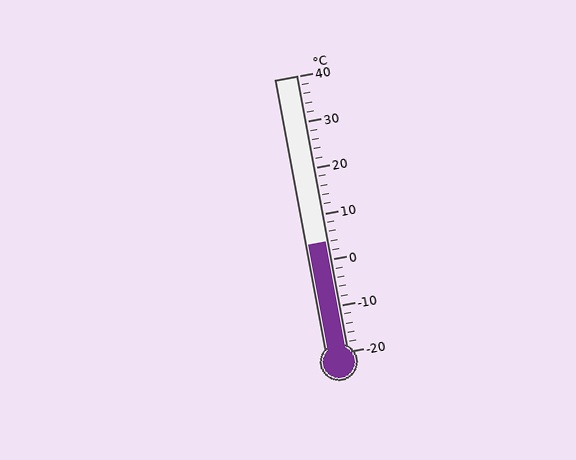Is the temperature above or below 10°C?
The temperature is below 10°C.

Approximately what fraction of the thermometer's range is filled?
The thermometer is filled to approximately 40% of its range.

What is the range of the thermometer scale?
The thermometer scale ranges from -20°C to 40°C.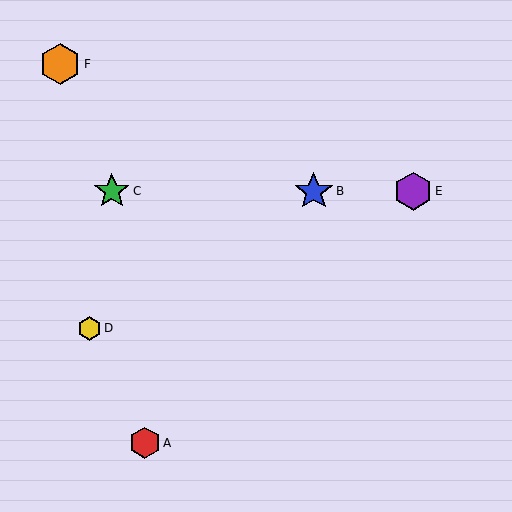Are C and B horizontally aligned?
Yes, both are at y≈191.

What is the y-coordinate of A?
Object A is at y≈443.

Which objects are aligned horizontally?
Objects B, C, E are aligned horizontally.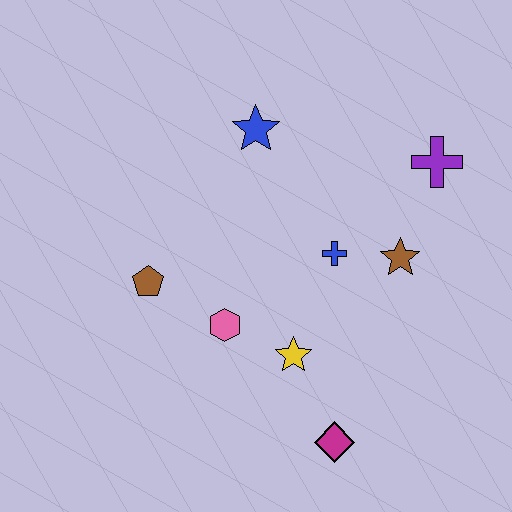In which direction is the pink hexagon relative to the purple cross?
The pink hexagon is to the left of the purple cross.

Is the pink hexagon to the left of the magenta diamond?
Yes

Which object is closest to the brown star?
The blue cross is closest to the brown star.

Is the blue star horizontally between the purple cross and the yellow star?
No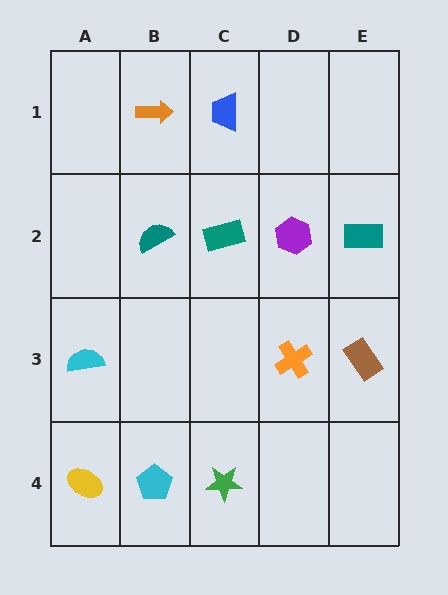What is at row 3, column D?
An orange cross.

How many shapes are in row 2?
4 shapes.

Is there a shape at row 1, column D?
No, that cell is empty.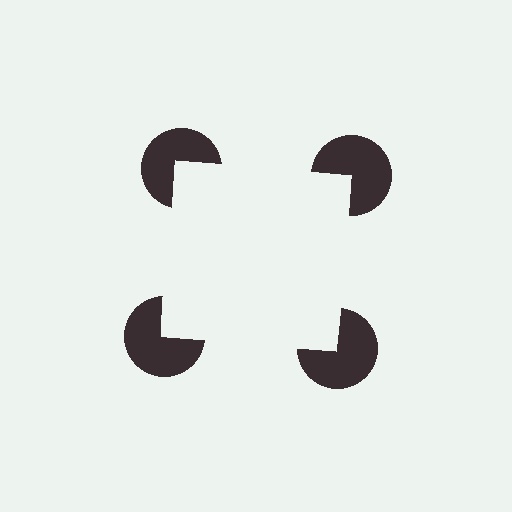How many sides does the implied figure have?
4 sides.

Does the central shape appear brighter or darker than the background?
It typically appears slightly brighter than the background, even though no actual brightness change is drawn.